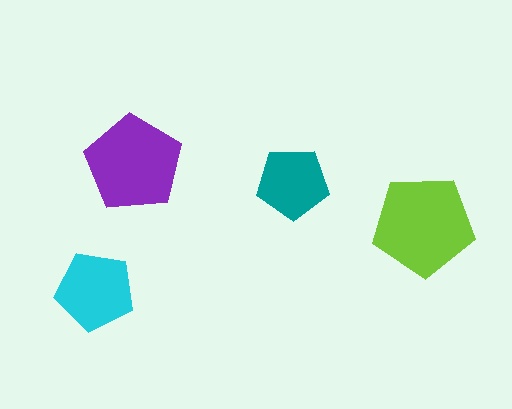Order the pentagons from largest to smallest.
the lime one, the purple one, the cyan one, the teal one.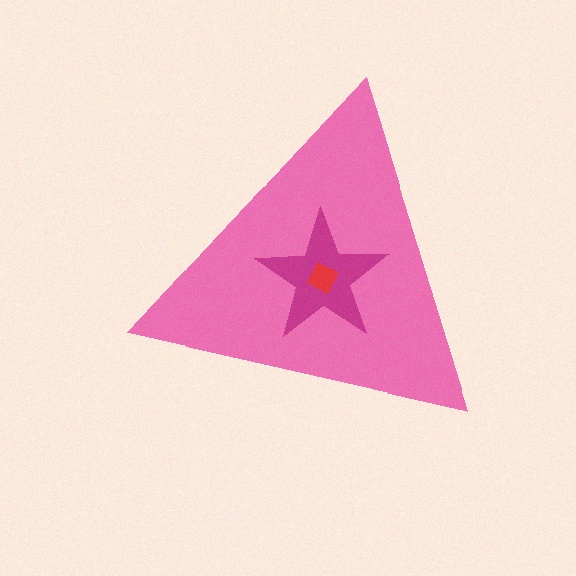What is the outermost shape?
The pink triangle.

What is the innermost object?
The red square.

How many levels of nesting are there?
3.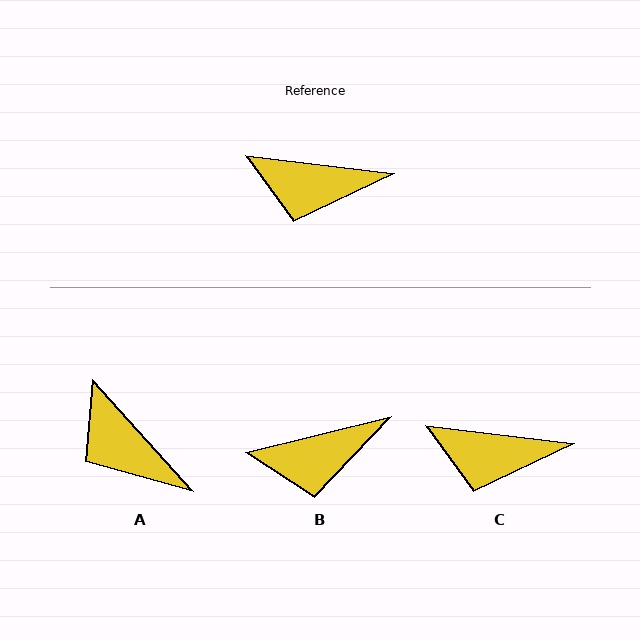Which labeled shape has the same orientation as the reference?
C.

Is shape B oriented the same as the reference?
No, it is off by about 21 degrees.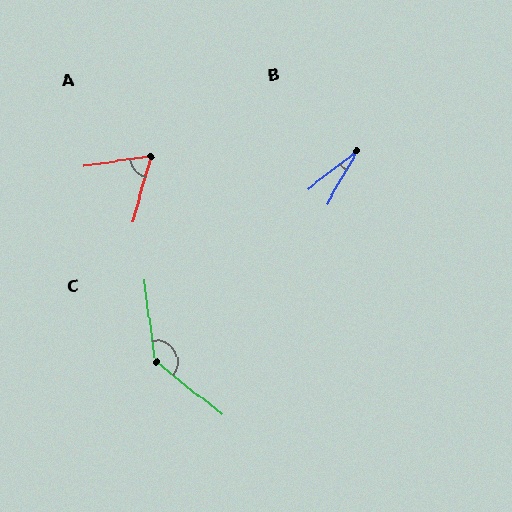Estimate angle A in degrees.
Approximately 66 degrees.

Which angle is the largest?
C, at approximately 136 degrees.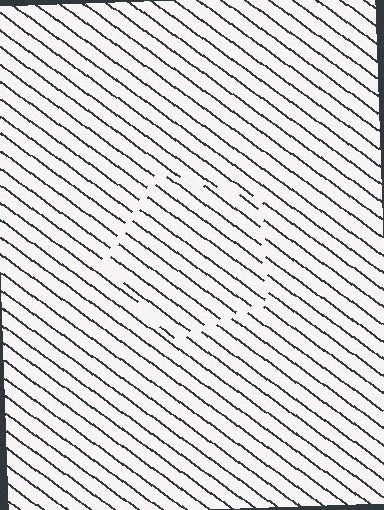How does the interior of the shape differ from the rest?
The interior of the shape contains the same grating, shifted by half a period — the contour is defined by the phase discontinuity where line-ends from the inner and outer gratings abut.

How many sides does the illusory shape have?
5 sides — the line-ends trace a pentagon.